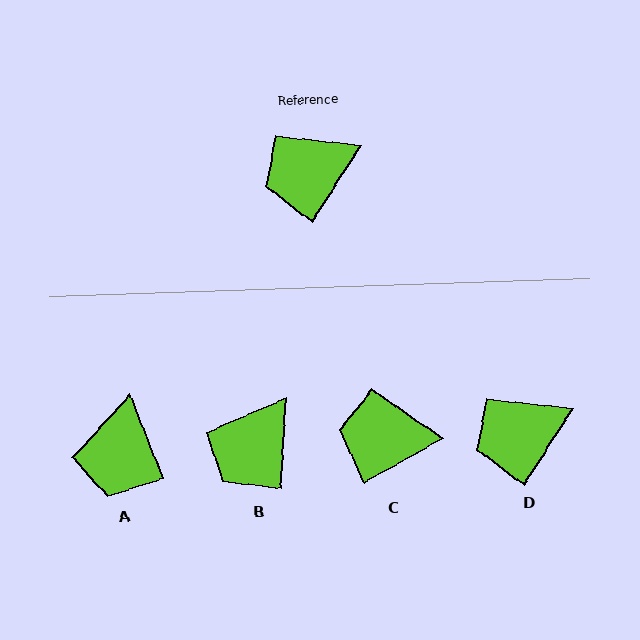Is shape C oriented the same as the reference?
No, it is off by about 28 degrees.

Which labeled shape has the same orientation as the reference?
D.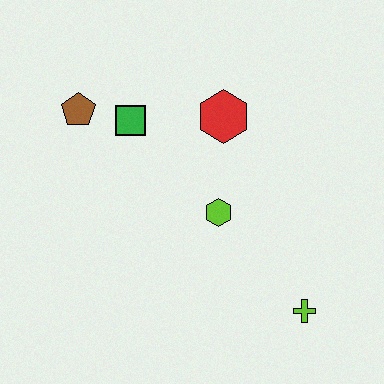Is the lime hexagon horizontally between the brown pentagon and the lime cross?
Yes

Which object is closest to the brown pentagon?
The green square is closest to the brown pentagon.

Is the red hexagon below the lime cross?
No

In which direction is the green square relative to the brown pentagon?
The green square is to the right of the brown pentagon.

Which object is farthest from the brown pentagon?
The lime cross is farthest from the brown pentagon.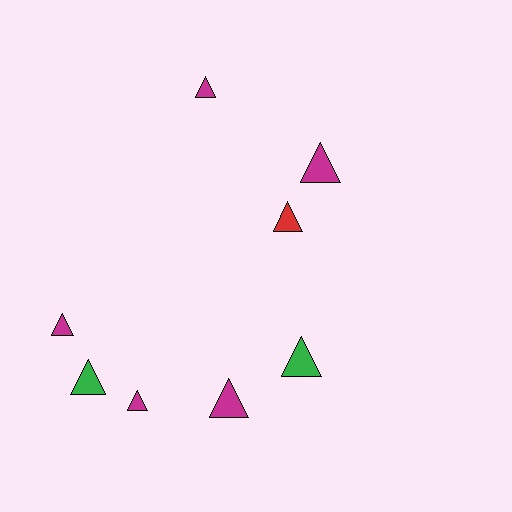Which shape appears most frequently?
Triangle, with 8 objects.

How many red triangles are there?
There is 1 red triangle.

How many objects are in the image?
There are 8 objects.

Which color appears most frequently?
Magenta, with 5 objects.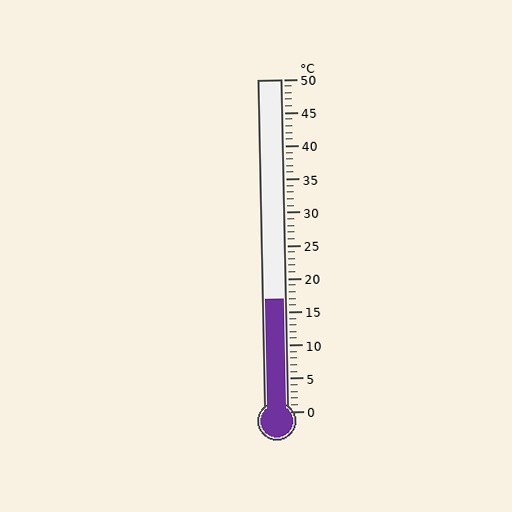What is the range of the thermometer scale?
The thermometer scale ranges from 0°C to 50°C.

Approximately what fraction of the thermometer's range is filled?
The thermometer is filled to approximately 35% of its range.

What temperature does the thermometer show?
The thermometer shows approximately 17°C.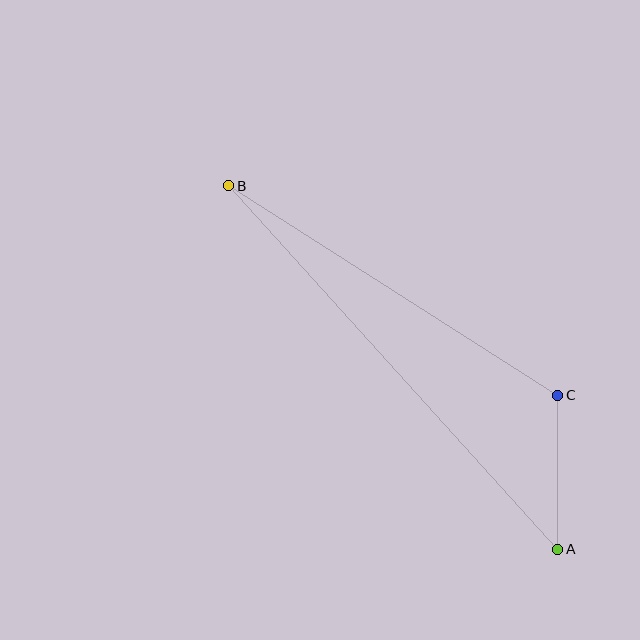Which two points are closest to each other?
Points A and C are closest to each other.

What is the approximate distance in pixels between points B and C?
The distance between B and C is approximately 390 pixels.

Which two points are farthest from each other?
Points A and B are farthest from each other.